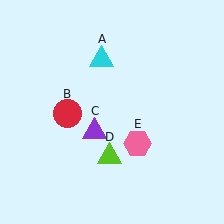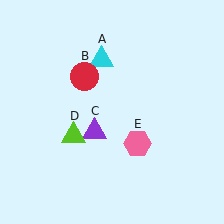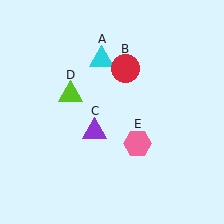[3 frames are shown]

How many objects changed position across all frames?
2 objects changed position: red circle (object B), lime triangle (object D).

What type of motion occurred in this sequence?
The red circle (object B), lime triangle (object D) rotated clockwise around the center of the scene.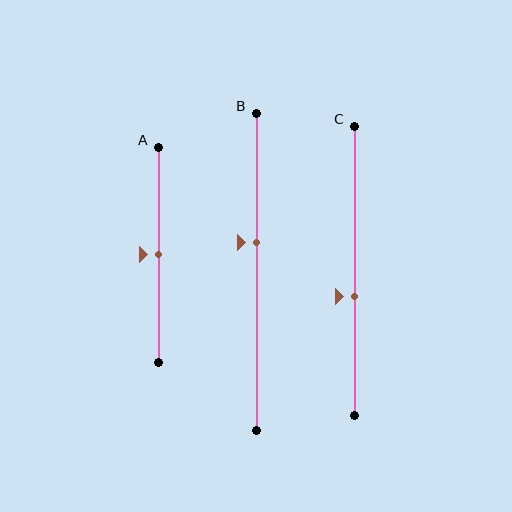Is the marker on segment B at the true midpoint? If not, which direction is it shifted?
No, the marker on segment B is shifted upward by about 9% of the segment length.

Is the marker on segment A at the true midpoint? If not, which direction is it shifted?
Yes, the marker on segment A is at the true midpoint.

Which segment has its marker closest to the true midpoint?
Segment A has its marker closest to the true midpoint.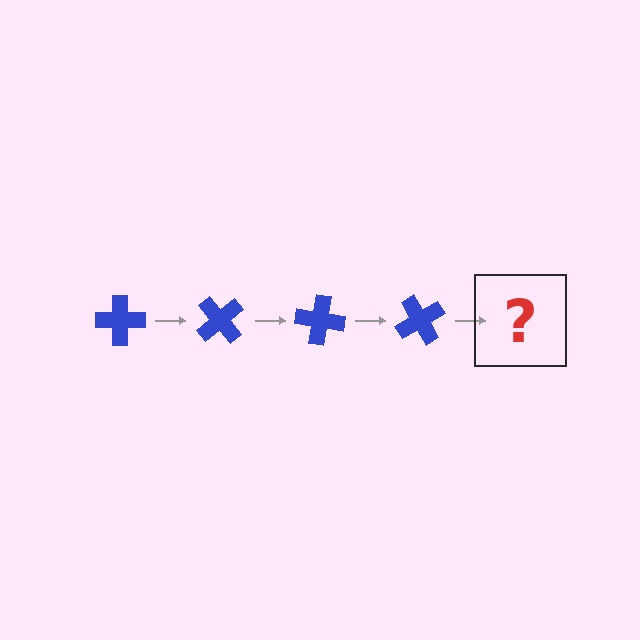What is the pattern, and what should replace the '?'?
The pattern is that the cross rotates 50 degrees each step. The '?' should be a blue cross rotated 200 degrees.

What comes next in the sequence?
The next element should be a blue cross rotated 200 degrees.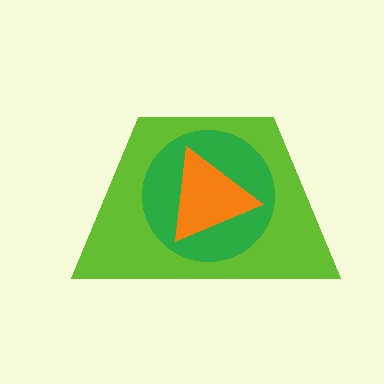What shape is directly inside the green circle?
The orange triangle.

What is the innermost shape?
The orange triangle.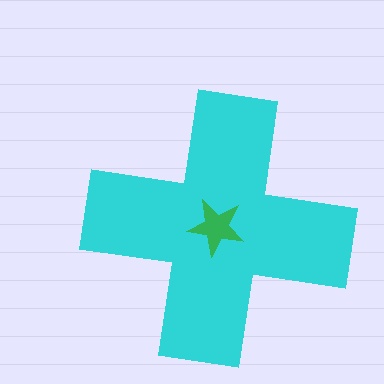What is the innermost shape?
The green star.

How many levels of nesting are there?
2.